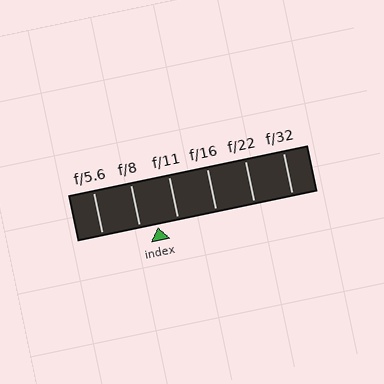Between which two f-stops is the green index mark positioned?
The index mark is between f/8 and f/11.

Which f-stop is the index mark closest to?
The index mark is closest to f/8.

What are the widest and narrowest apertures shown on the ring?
The widest aperture shown is f/5.6 and the narrowest is f/32.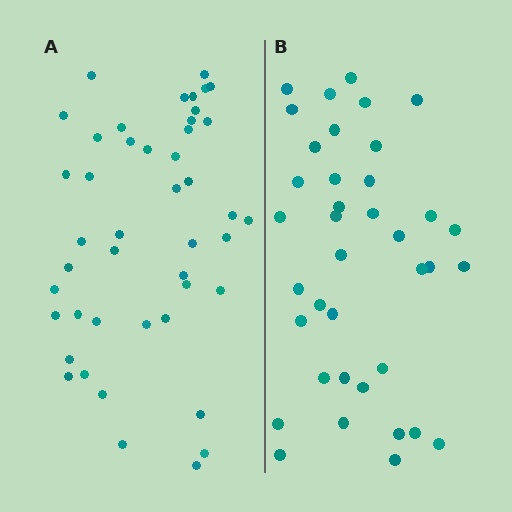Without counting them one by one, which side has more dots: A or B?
Region A (the left region) has more dots.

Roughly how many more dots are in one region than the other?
Region A has roughly 8 or so more dots than region B.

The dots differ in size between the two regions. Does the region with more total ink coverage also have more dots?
No. Region B has more total ink coverage because its dots are larger, but region A actually contains more individual dots. Total area can be misleading — the number of items is what matters here.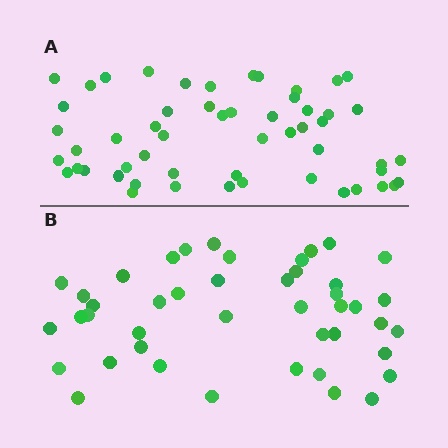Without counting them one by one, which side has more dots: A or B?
Region A (the top region) has more dots.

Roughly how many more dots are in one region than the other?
Region A has roughly 10 or so more dots than region B.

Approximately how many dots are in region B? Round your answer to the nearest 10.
About 40 dots. (The exact count is 44, which rounds to 40.)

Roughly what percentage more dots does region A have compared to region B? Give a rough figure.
About 25% more.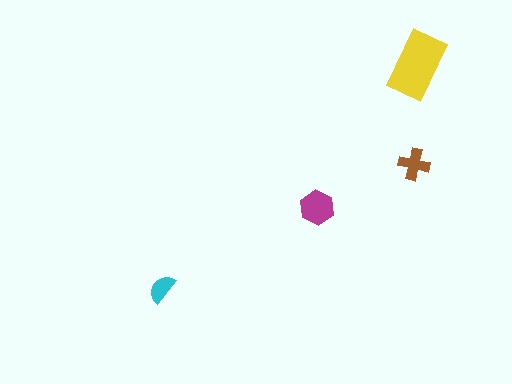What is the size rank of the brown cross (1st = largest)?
3rd.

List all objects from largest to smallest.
The yellow rectangle, the magenta hexagon, the brown cross, the cyan semicircle.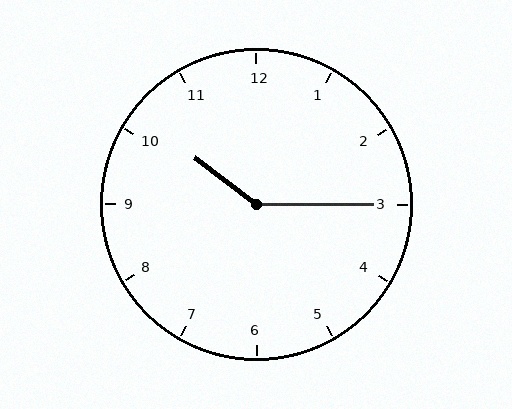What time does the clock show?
10:15.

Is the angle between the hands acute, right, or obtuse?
It is obtuse.